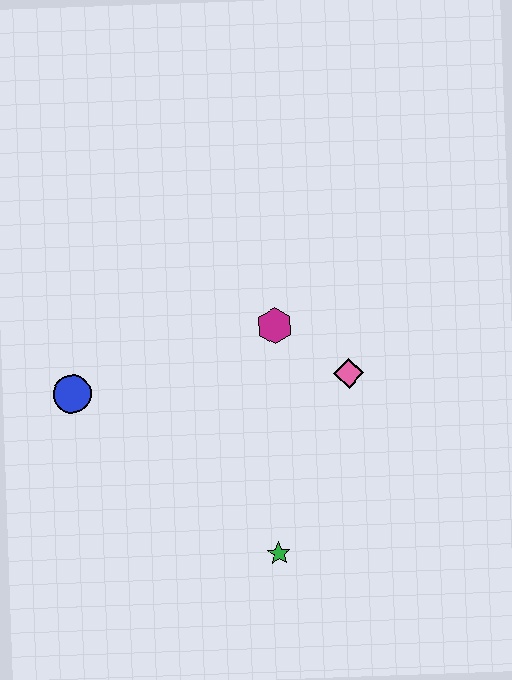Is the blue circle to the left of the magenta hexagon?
Yes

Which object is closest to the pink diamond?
The magenta hexagon is closest to the pink diamond.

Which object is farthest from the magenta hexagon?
The green star is farthest from the magenta hexagon.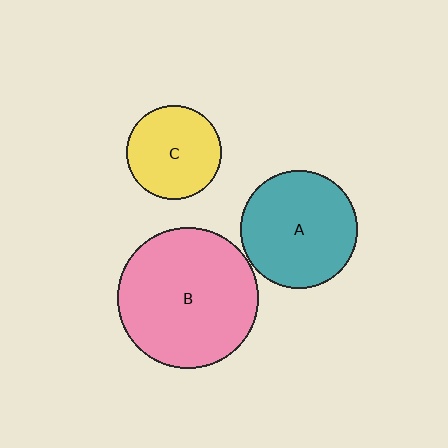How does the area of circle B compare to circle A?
Approximately 1.4 times.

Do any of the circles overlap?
No, none of the circles overlap.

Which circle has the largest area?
Circle B (pink).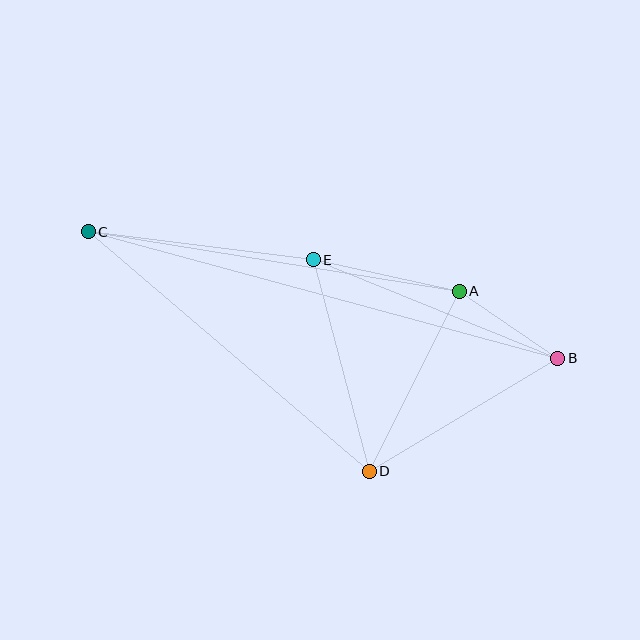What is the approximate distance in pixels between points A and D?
The distance between A and D is approximately 202 pixels.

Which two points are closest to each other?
Points A and B are closest to each other.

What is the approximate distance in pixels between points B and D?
The distance between B and D is approximately 220 pixels.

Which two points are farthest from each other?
Points B and C are farthest from each other.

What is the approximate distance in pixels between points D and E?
The distance between D and E is approximately 219 pixels.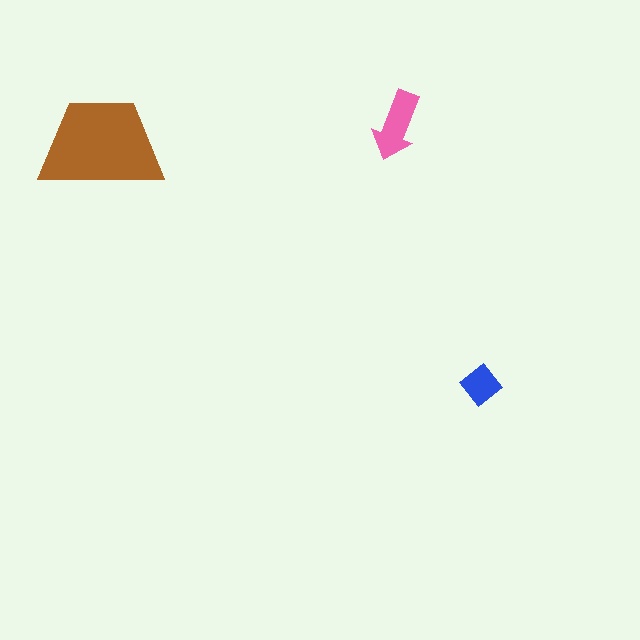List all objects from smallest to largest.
The blue diamond, the pink arrow, the brown trapezoid.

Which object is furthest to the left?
The brown trapezoid is leftmost.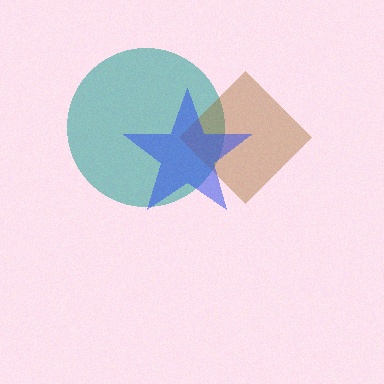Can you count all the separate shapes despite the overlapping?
Yes, there are 3 separate shapes.